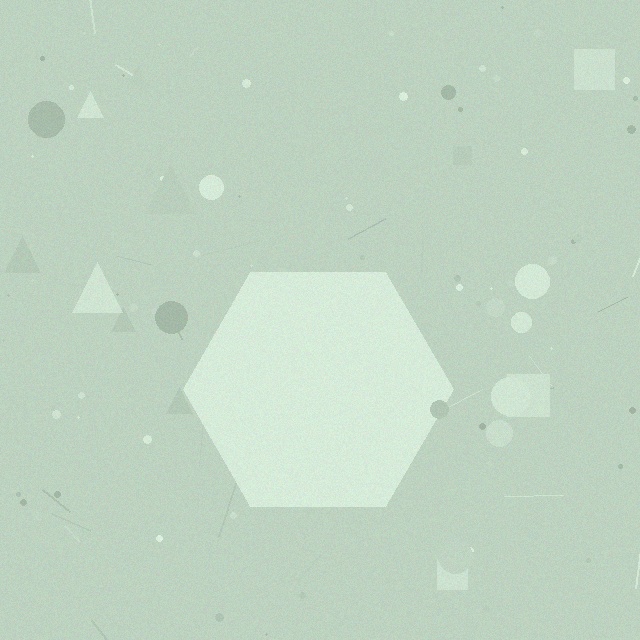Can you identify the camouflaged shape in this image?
The camouflaged shape is a hexagon.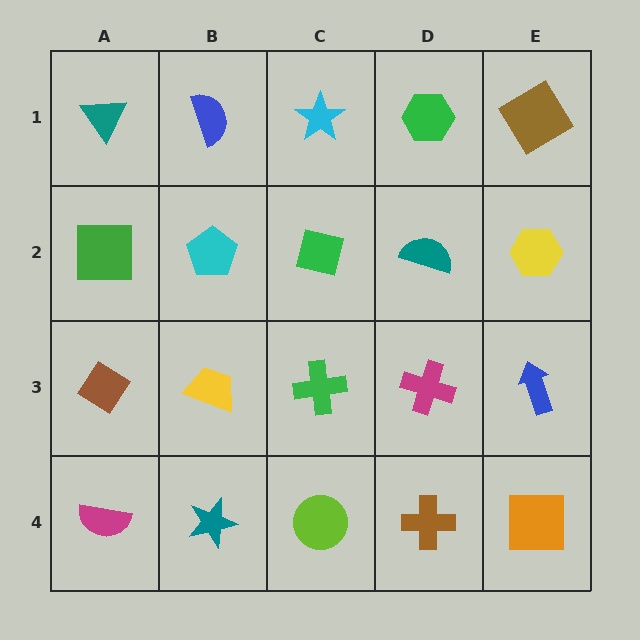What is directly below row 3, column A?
A magenta semicircle.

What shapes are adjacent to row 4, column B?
A yellow trapezoid (row 3, column B), a magenta semicircle (row 4, column A), a lime circle (row 4, column C).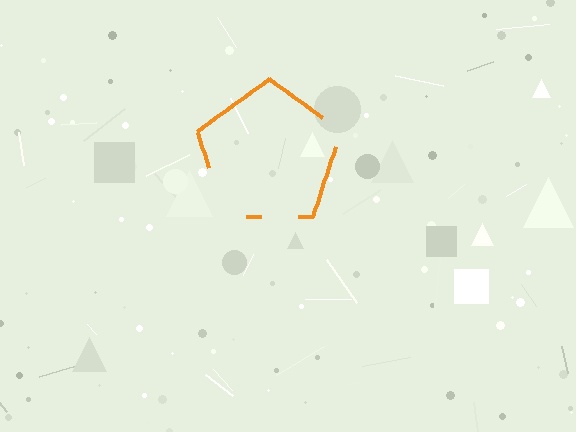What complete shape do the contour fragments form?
The contour fragments form a pentagon.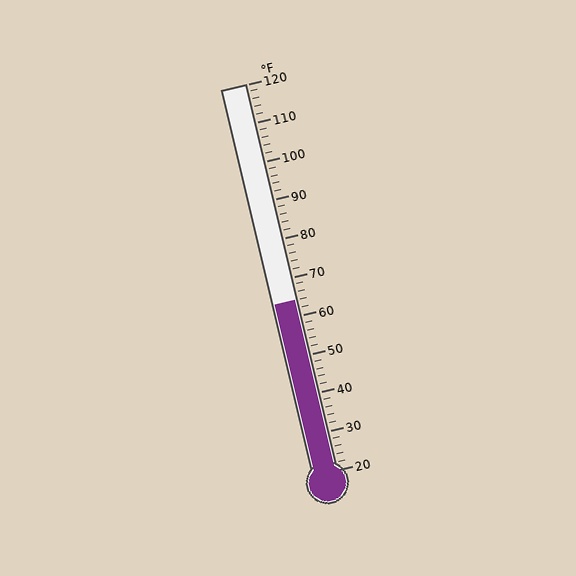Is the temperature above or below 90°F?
The temperature is below 90°F.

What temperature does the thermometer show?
The thermometer shows approximately 64°F.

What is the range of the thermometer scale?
The thermometer scale ranges from 20°F to 120°F.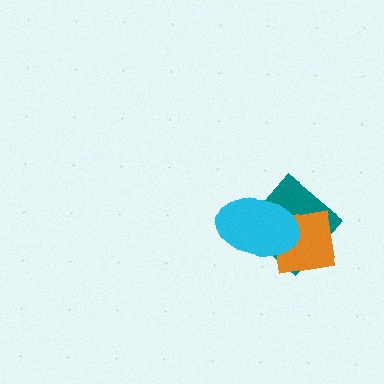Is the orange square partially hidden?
Yes, it is partially covered by another shape.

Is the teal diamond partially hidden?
Yes, it is partially covered by another shape.